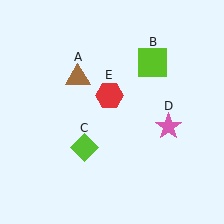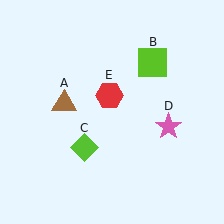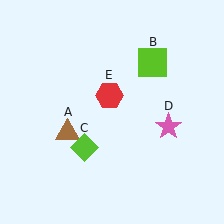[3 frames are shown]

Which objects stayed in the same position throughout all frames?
Lime square (object B) and lime diamond (object C) and pink star (object D) and red hexagon (object E) remained stationary.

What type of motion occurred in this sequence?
The brown triangle (object A) rotated counterclockwise around the center of the scene.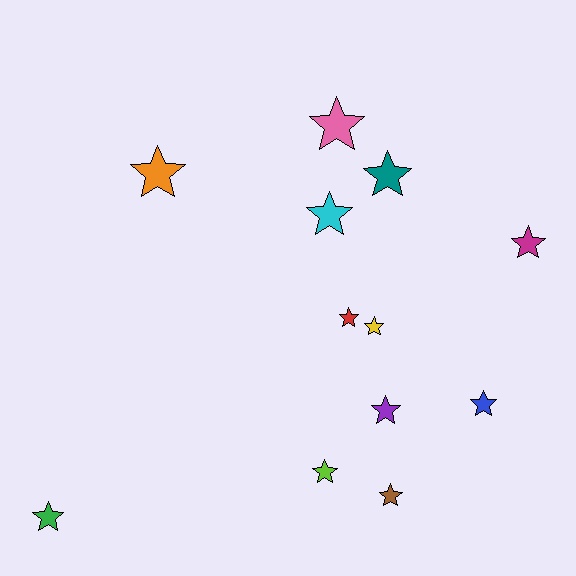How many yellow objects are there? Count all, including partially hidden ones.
There is 1 yellow object.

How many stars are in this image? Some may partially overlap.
There are 12 stars.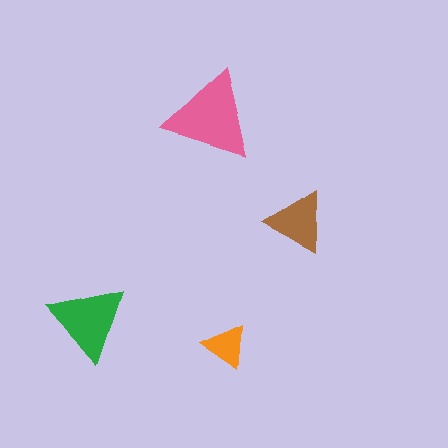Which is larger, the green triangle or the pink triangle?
The pink one.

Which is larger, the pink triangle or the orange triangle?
The pink one.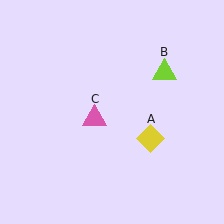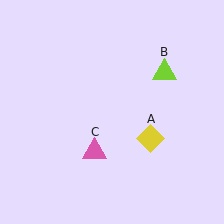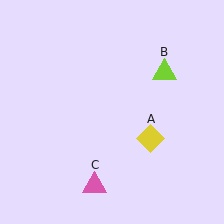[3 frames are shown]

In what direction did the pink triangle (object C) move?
The pink triangle (object C) moved down.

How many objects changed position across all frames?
1 object changed position: pink triangle (object C).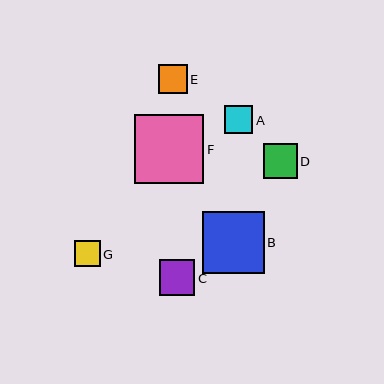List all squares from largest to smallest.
From largest to smallest: F, B, C, D, E, A, G.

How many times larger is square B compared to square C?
Square B is approximately 1.8 times the size of square C.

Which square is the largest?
Square F is the largest with a size of approximately 69 pixels.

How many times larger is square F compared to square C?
Square F is approximately 2.0 times the size of square C.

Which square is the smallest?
Square G is the smallest with a size of approximately 26 pixels.